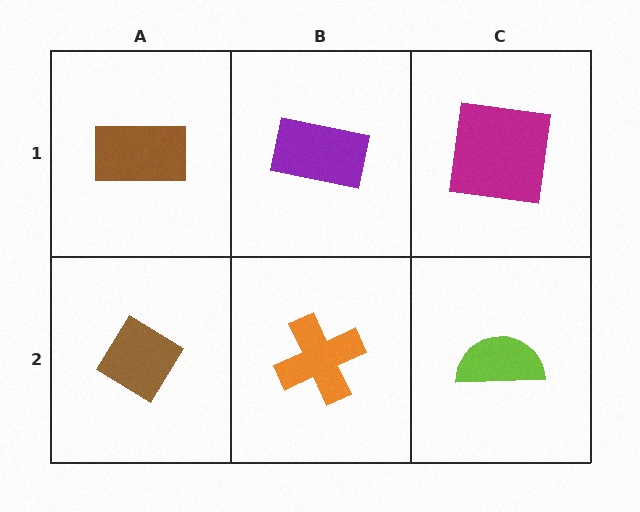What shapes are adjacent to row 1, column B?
An orange cross (row 2, column B), a brown rectangle (row 1, column A), a magenta square (row 1, column C).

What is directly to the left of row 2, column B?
A brown diamond.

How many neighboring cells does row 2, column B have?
3.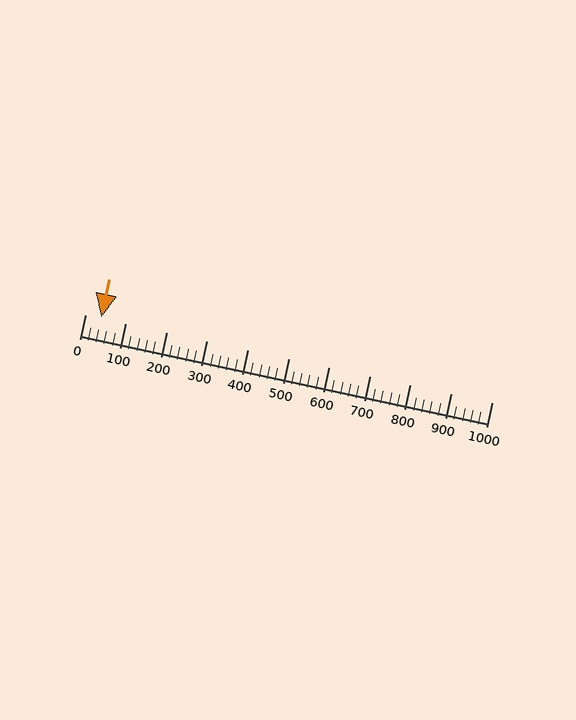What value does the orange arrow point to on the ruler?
The orange arrow points to approximately 40.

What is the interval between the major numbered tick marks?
The major tick marks are spaced 100 units apart.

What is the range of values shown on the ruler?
The ruler shows values from 0 to 1000.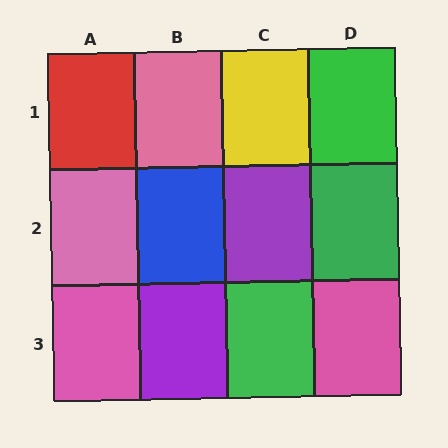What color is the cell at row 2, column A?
Pink.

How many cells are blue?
1 cell is blue.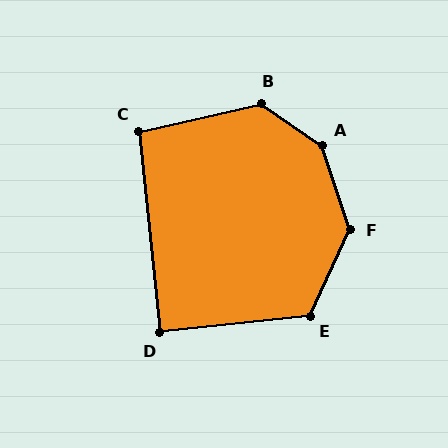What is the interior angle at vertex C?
Approximately 97 degrees (obtuse).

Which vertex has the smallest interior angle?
D, at approximately 90 degrees.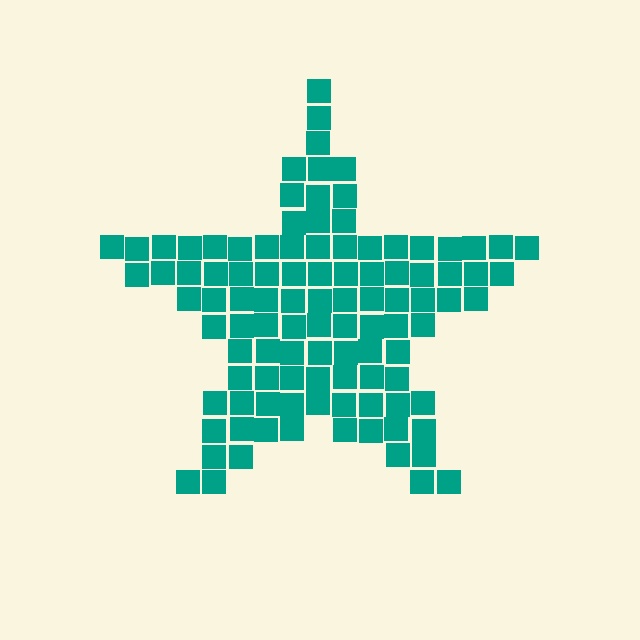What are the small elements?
The small elements are squares.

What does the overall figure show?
The overall figure shows a star.